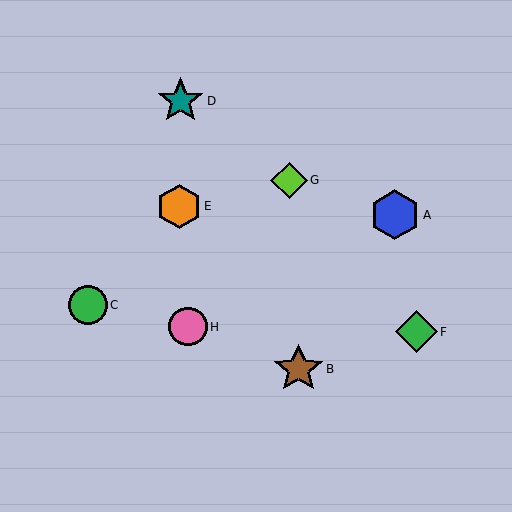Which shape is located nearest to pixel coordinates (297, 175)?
The lime diamond (labeled G) at (289, 180) is nearest to that location.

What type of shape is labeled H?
Shape H is a pink circle.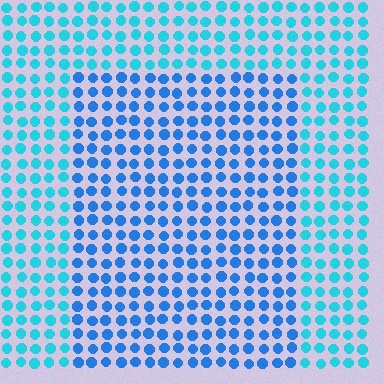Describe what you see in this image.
The image is filled with small cyan elements in a uniform arrangement. A rectangle-shaped region is visible where the elements are tinted to a slightly different hue, forming a subtle color boundary.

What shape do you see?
I see a rectangle.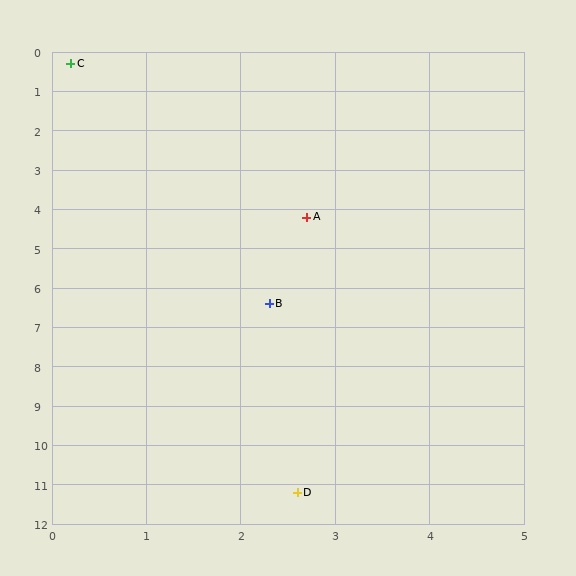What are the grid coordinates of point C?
Point C is at approximately (0.2, 0.3).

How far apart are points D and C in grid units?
Points D and C are about 11.2 grid units apart.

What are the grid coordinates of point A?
Point A is at approximately (2.7, 4.2).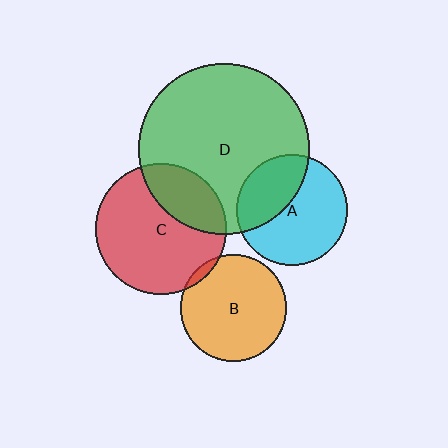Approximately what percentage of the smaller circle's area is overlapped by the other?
Approximately 30%.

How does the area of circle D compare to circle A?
Approximately 2.4 times.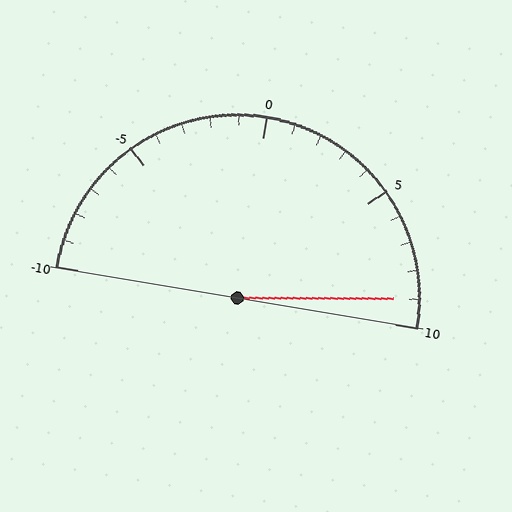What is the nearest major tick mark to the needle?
The nearest major tick mark is 10.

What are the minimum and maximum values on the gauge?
The gauge ranges from -10 to 10.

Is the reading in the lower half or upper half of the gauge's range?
The reading is in the upper half of the range (-10 to 10).